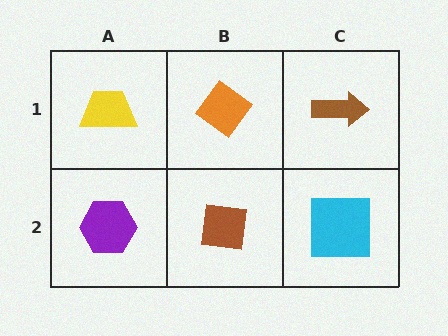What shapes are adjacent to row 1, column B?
A brown square (row 2, column B), a yellow trapezoid (row 1, column A), a brown arrow (row 1, column C).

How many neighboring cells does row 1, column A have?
2.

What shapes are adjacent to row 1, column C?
A cyan square (row 2, column C), an orange diamond (row 1, column B).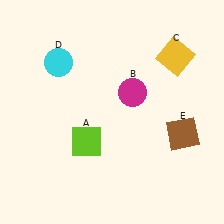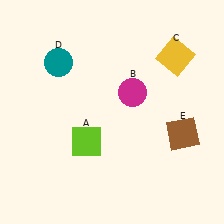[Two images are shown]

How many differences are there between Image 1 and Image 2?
There is 1 difference between the two images.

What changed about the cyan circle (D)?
In Image 1, D is cyan. In Image 2, it changed to teal.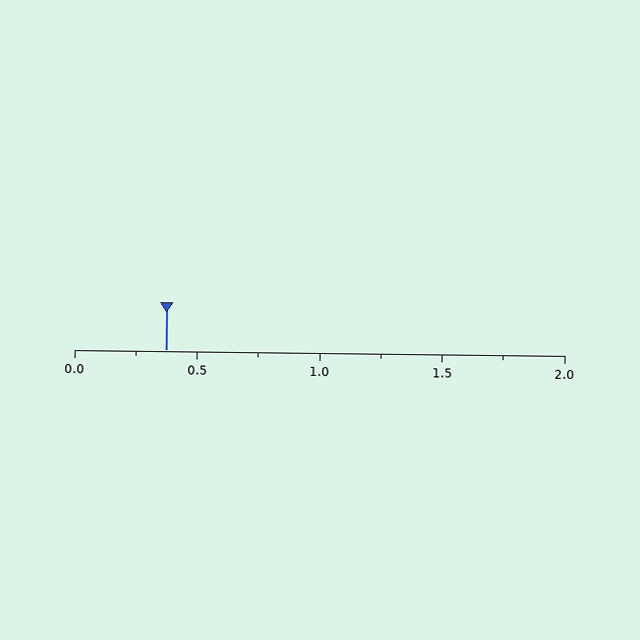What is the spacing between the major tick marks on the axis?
The major ticks are spaced 0.5 apart.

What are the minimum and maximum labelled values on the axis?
The axis runs from 0.0 to 2.0.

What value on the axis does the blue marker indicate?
The marker indicates approximately 0.38.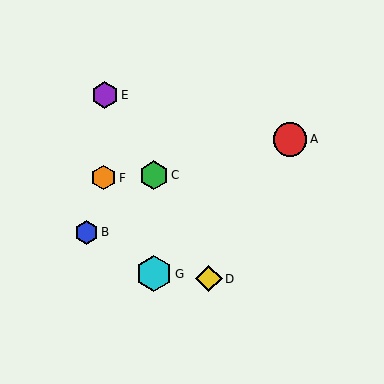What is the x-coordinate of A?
Object A is at x≈290.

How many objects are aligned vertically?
2 objects (C, G) are aligned vertically.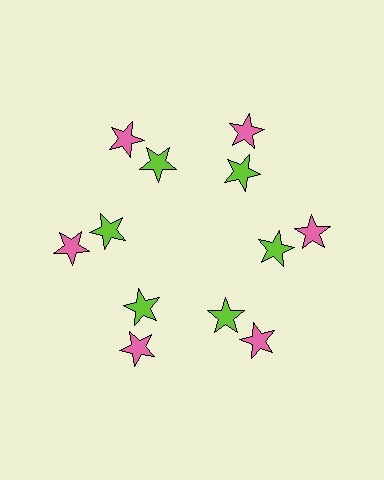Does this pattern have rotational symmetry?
Yes, this pattern has 6-fold rotational symmetry. It looks the same after rotating 60 degrees around the center.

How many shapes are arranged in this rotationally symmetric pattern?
There are 12 shapes, arranged in 6 groups of 2.